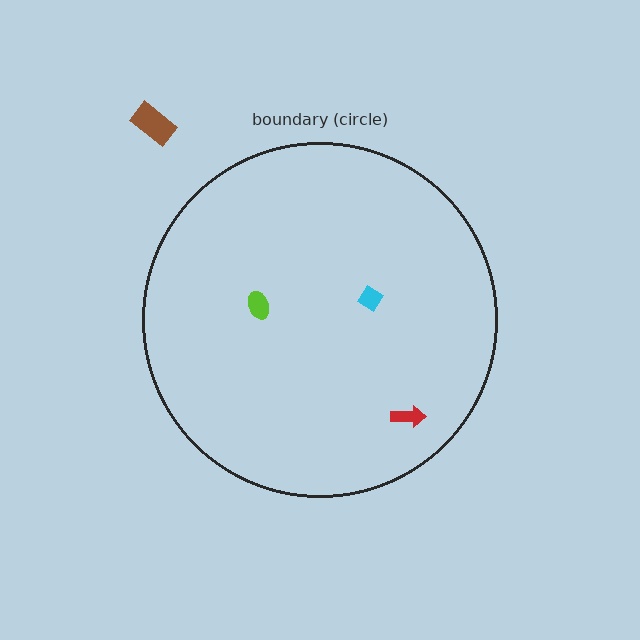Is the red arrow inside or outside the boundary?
Inside.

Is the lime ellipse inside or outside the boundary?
Inside.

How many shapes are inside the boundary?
3 inside, 1 outside.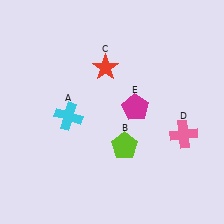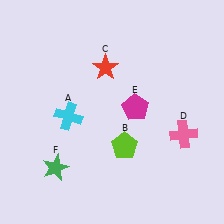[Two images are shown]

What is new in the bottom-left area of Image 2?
A green star (F) was added in the bottom-left area of Image 2.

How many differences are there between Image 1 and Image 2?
There is 1 difference between the two images.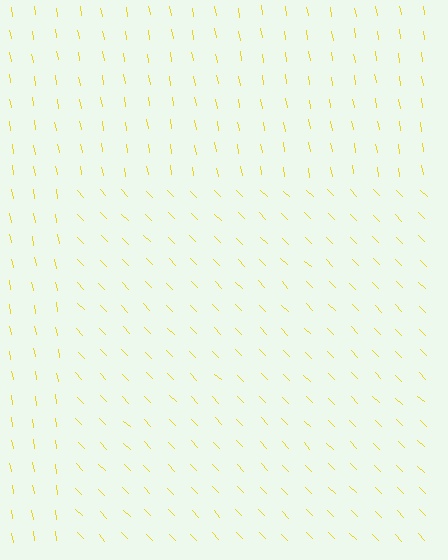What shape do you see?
I see a rectangle.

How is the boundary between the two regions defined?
The boundary is defined purely by a change in line orientation (approximately 35 degrees difference). All lines are the same color and thickness.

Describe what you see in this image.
The image is filled with small yellow line segments. A rectangle region in the image has lines oriented differently from the surrounding lines, creating a visible texture boundary.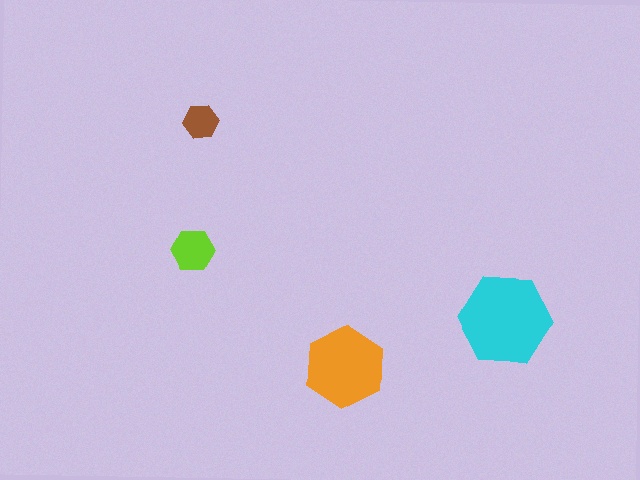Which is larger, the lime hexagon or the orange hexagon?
The orange one.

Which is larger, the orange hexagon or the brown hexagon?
The orange one.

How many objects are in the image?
There are 4 objects in the image.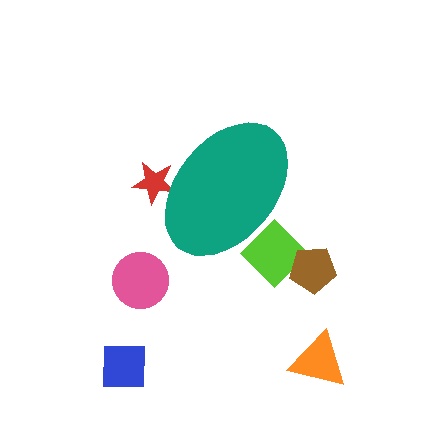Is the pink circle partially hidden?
No, the pink circle is fully visible.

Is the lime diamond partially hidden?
Yes, the lime diamond is partially hidden behind the teal ellipse.